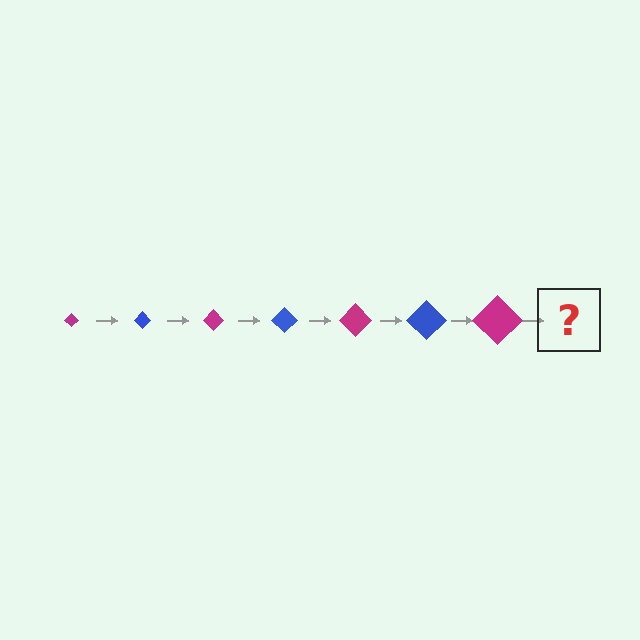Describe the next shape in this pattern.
It should be a blue diamond, larger than the previous one.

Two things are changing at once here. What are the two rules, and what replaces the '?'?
The two rules are that the diamond grows larger each step and the color cycles through magenta and blue. The '?' should be a blue diamond, larger than the previous one.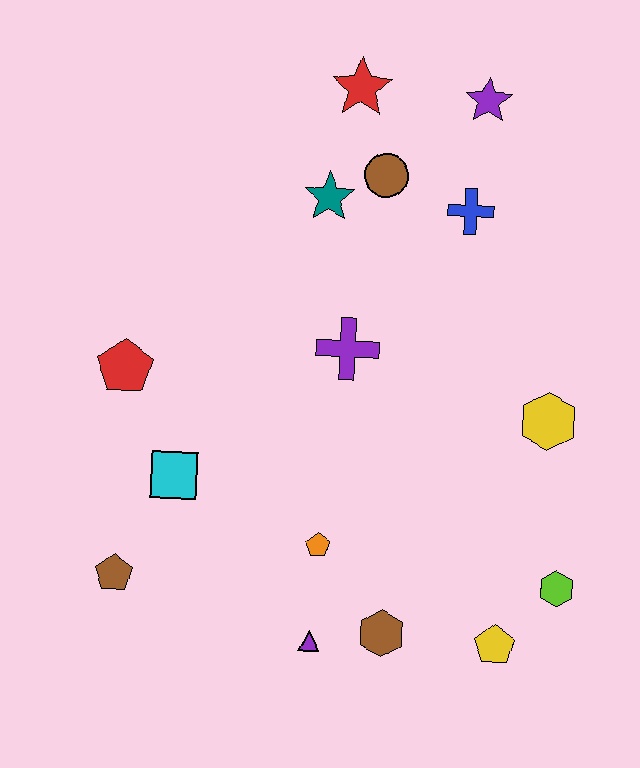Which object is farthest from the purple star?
The brown pentagon is farthest from the purple star.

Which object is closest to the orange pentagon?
The purple triangle is closest to the orange pentagon.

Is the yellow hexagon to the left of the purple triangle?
No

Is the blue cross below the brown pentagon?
No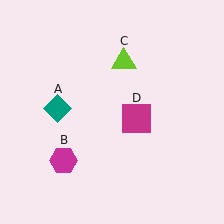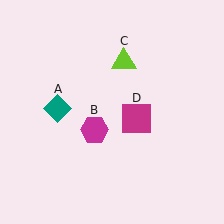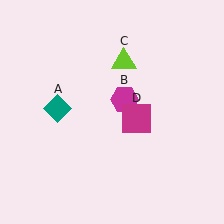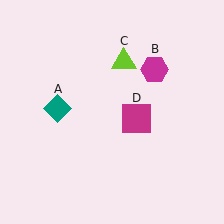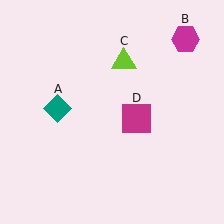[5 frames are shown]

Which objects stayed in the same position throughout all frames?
Teal diamond (object A) and lime triangle (object C) and magenta square (object D) remained stationary.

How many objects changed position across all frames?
1 object changed position: magenta hexagon (object B).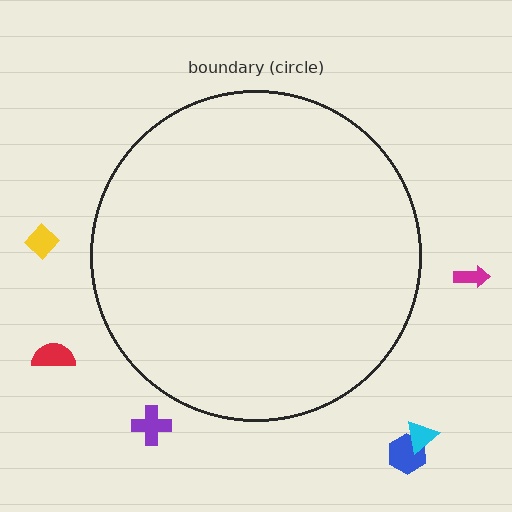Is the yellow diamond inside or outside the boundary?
Outside.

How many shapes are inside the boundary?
0 inside, 6 outside.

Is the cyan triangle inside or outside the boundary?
Outside.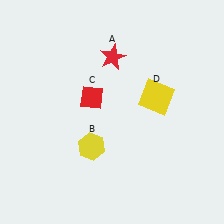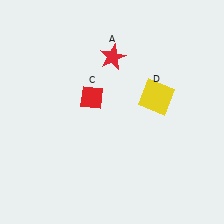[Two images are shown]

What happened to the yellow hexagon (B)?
The yellow hexagon (B) was removed in Image 2. It was in the bottom-left area of Image 1.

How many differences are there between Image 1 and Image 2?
There is 1 difference between the two images.